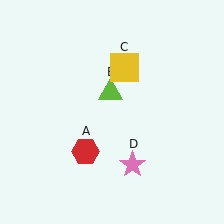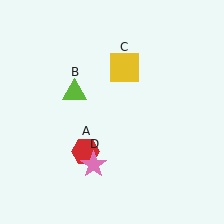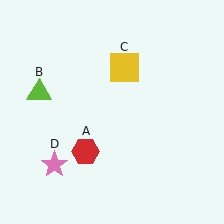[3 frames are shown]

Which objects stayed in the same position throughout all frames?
Red hexagon (object A) and yellow square (object C) remained stationary.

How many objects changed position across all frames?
2 objects changed position: lime triangle (object B), pink star (object D).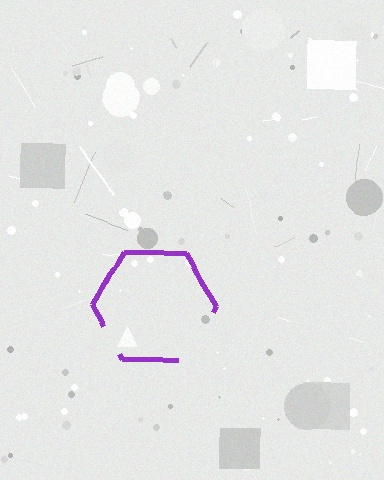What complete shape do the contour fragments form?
The contour fragments form a hexagon.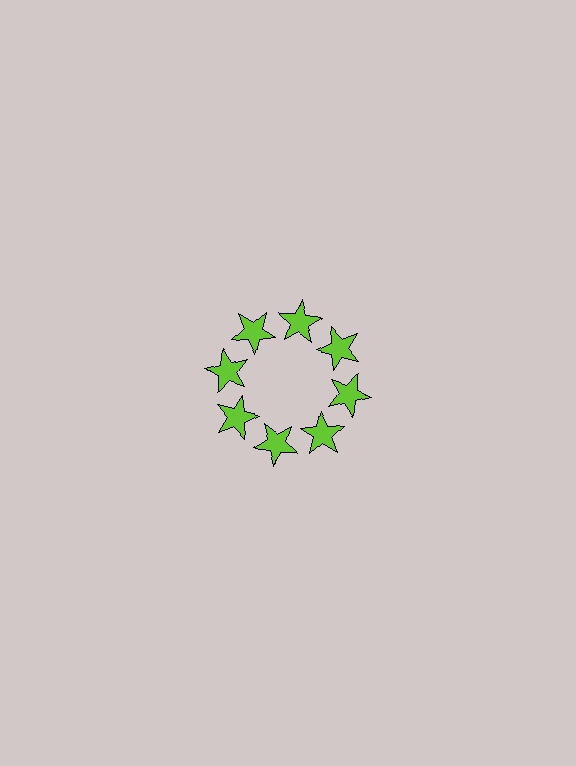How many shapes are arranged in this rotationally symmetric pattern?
There are 8 shapes, arranged in 8 groups of 1.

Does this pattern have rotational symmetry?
Yes, this pattern has 8-fold rotational symmetry. It looks the same after rotating 45 degrees around the center.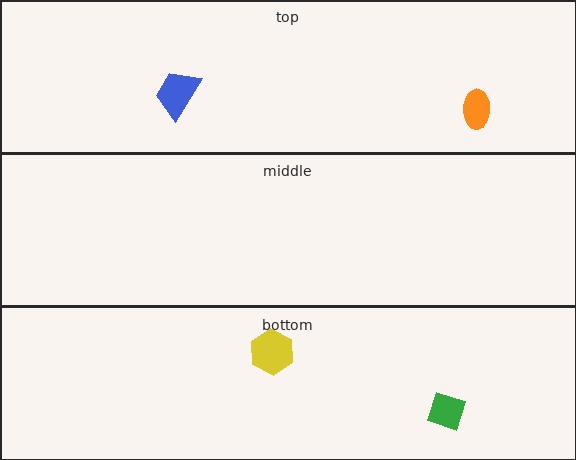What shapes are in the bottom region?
The yellow hexagon, the green diamond.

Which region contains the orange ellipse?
The top region.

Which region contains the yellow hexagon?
The bottom region.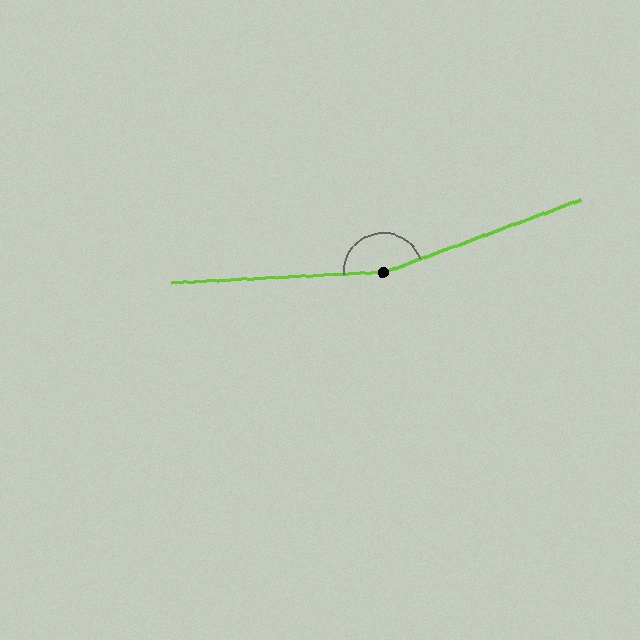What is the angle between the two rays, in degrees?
Approximately 163 degrees.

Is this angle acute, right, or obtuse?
It is obtuse.